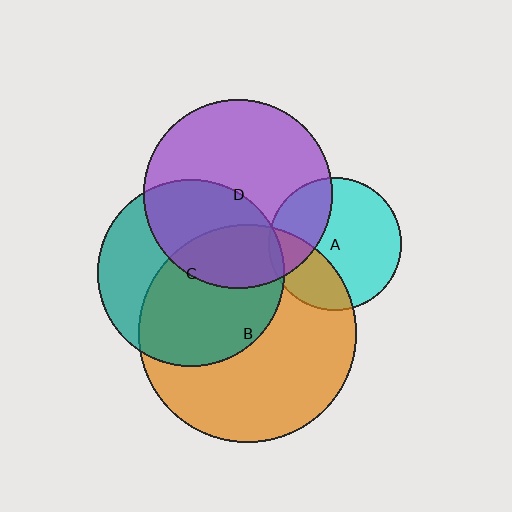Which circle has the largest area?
Circle B (orange).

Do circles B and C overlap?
Yes.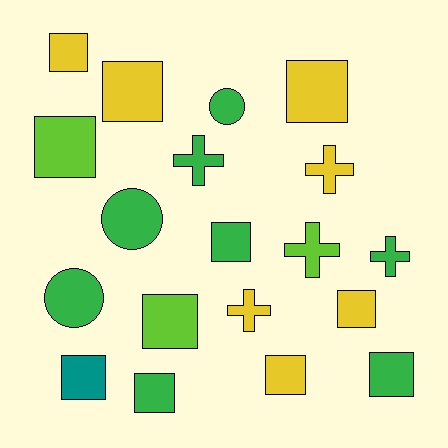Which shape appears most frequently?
Square, with 11 objects.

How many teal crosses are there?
There are no teal crosses.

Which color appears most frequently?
Green, with 8 objects.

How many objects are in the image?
There are 19 objects.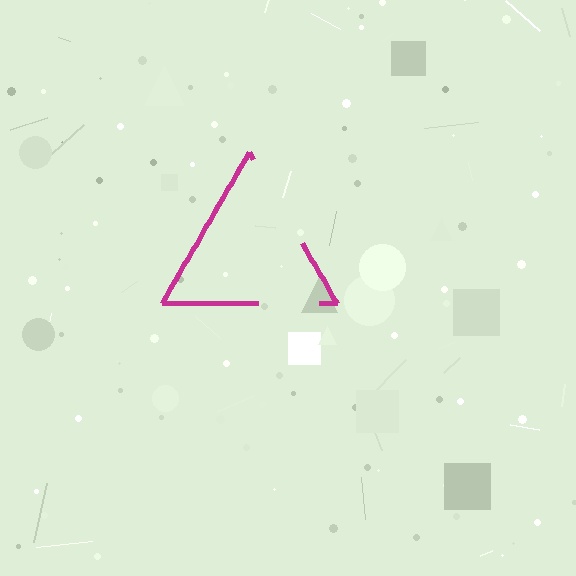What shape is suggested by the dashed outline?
The dashed outline suggests a triangle.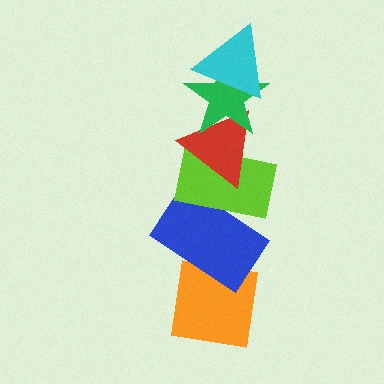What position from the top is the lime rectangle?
The lime rectangle is 4th from the top.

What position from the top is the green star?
The green star is 2nd from the top.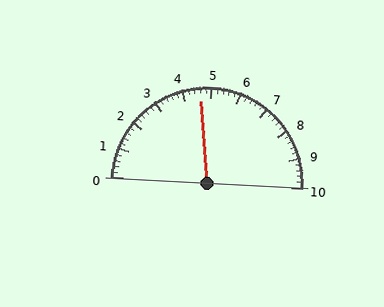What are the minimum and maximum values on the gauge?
The gauge ranges from 0 to 10.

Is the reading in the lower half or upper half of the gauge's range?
The reading is in the lower half of the range (0 to 10).